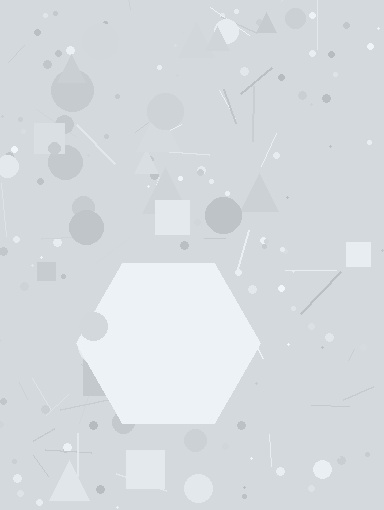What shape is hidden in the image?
A hexagon is hidden in the image.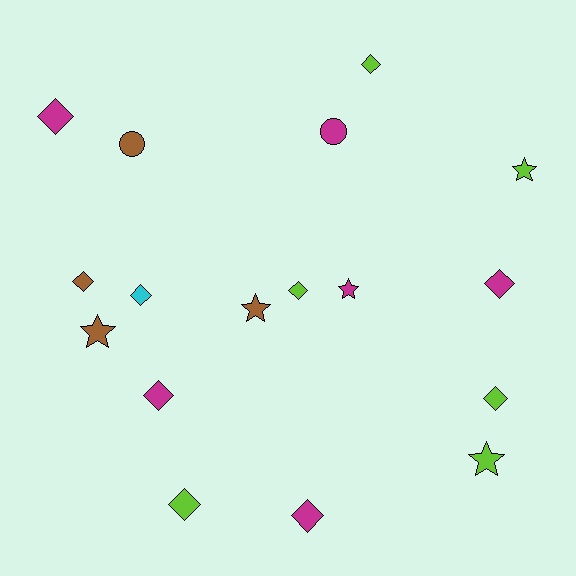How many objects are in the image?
There are 17 objects.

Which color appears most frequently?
Magenta, with 6 objects.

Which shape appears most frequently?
Diamond, with 10 objects.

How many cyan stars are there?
There are no cyan stars.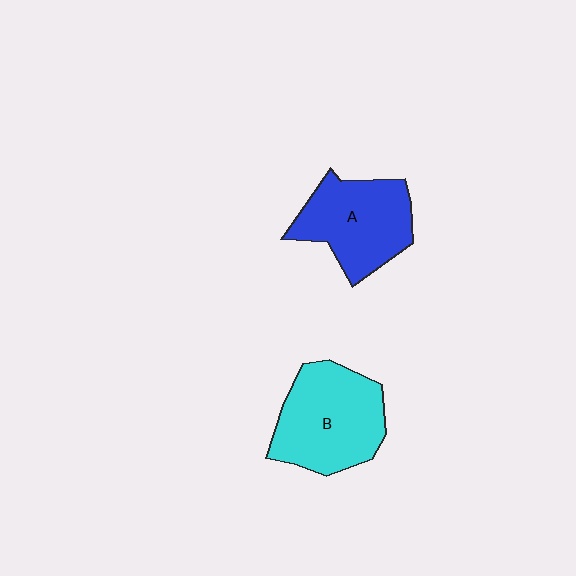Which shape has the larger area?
Shape B (cyan).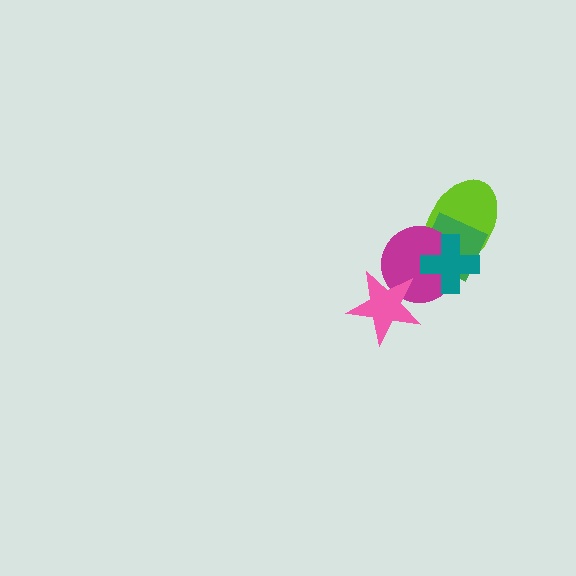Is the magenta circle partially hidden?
Yes, it is partially covered by another shape.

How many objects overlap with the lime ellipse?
3 objects overlap with the lime ellipse.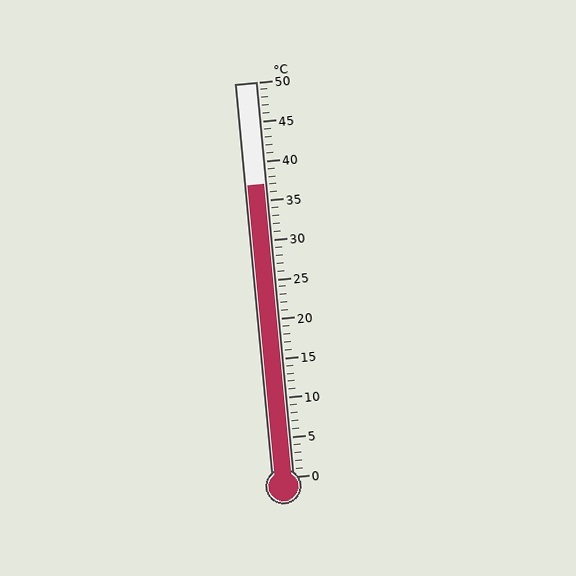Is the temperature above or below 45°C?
The temperature is below 45°C.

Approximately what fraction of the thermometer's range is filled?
The thermometer is filled to approximately 75% of its range.